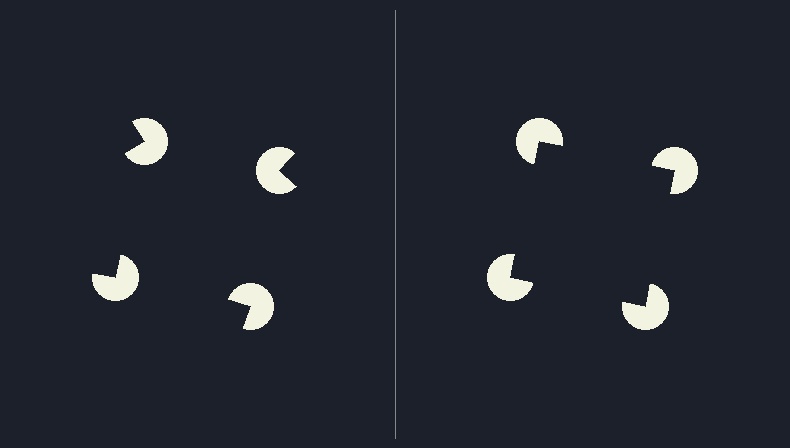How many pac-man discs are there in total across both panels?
8 — 4 on each side.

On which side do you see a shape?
An illusory square appears on the right side. On the left side the wedge cuts are rotated, so no coherent shape forms.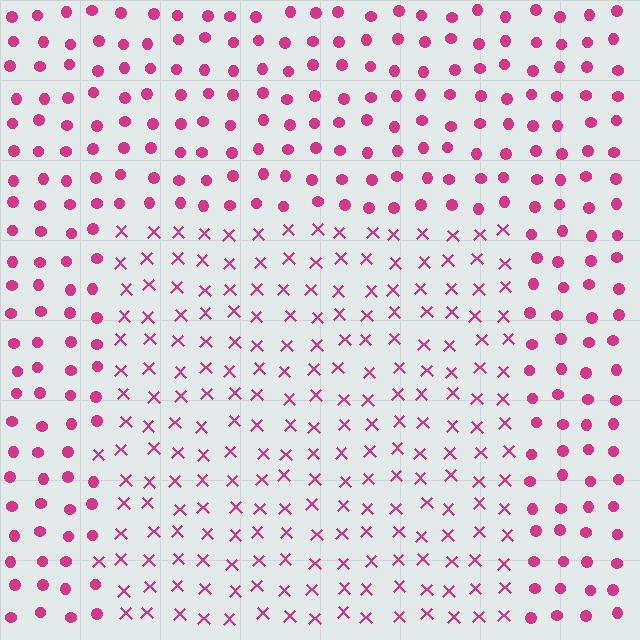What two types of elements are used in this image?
The image uses X marks inside the rectangle region and circles outside it.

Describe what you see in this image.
The image is filled with small magenta elements arranged in a uniform grid. A rectangle-shaped region contains X marks, while the surrounding area contains circles. The boundary is defined purely by the change in element shape.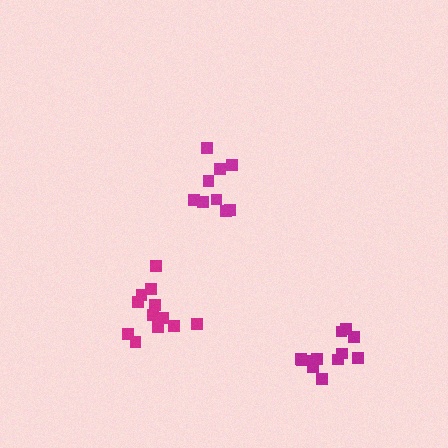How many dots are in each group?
Group 1: 12 dots, Group 2: 9 dots, Group 3: 12 dots (33 total).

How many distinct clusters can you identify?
There are 3 distinct clusters.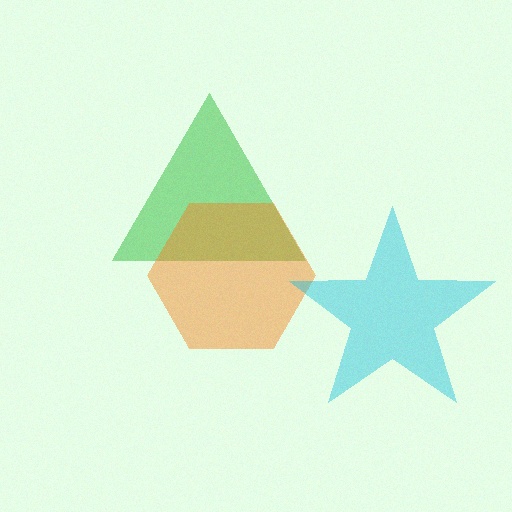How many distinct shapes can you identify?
There are 3 distinct shapes: a green triangle, an orange hexagon, a cyan star.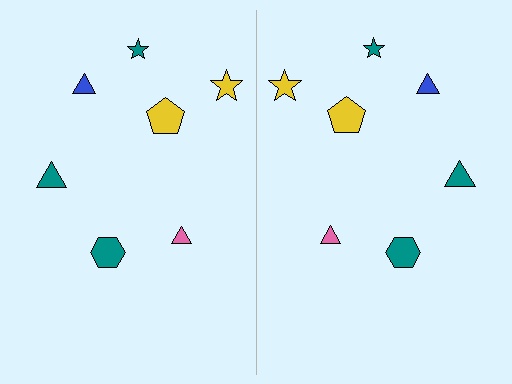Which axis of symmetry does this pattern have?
The pattern has a vertical axis of symmetry running through the center of the image.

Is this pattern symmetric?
Yes, this pattern has bilateral (reflection) symmetry.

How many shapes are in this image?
There are 14 shapes in this image.